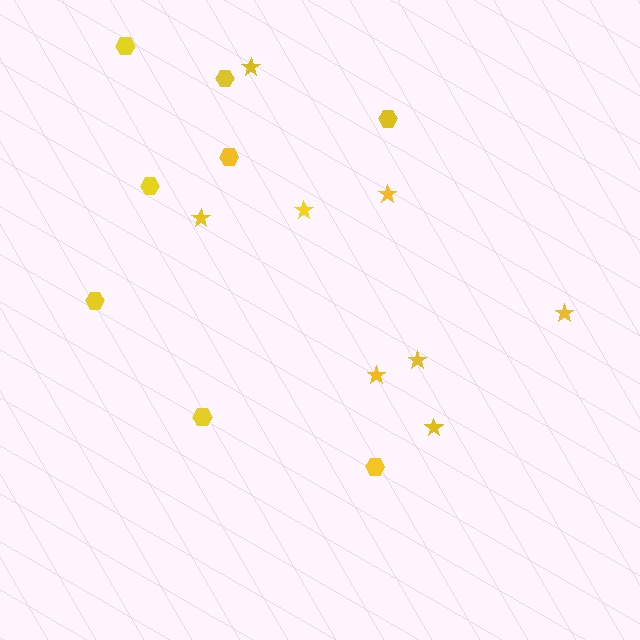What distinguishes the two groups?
There are 2 groups: one group of hexagons (8) and one group of stars (8).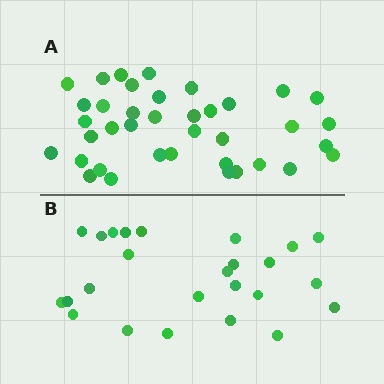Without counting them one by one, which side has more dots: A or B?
Region A (the top region) has more dots.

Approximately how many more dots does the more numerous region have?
Region A has approximately 15 more dots than region B.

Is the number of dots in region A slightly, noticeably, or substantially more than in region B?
Region A has substantially more. The ratio is roughly 1.5 to 1.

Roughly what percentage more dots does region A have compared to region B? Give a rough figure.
About 50% more.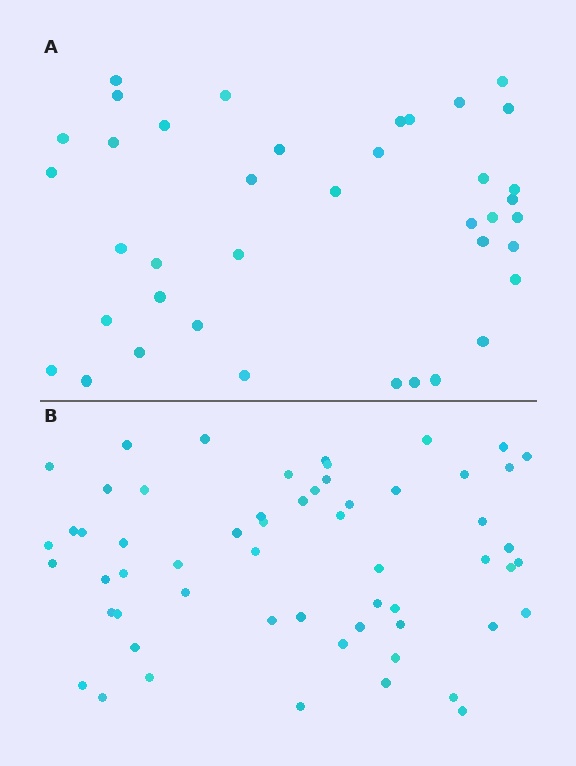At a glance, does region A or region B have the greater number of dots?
Region B (the bottom region) has more dots.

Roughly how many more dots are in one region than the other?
Region B has approximately 20 more dots than region A.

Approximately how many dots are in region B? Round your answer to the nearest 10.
About 60 dots. (The exact count is 58, which rounds to 60.)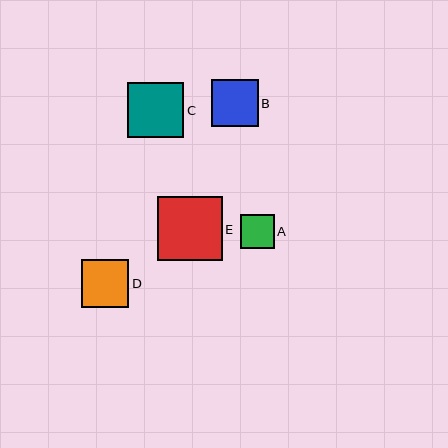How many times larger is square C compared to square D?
Square C is approximately 1.2 times the size of square D.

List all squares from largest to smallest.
From largest to smallest: E, C, D, B, A.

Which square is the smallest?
Square A is the smallest with a size of approximately 34 pixels.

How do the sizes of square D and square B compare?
Square D and square B are approximately the same size.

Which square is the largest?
Square E is the largest with a size of approximately 64 pixels.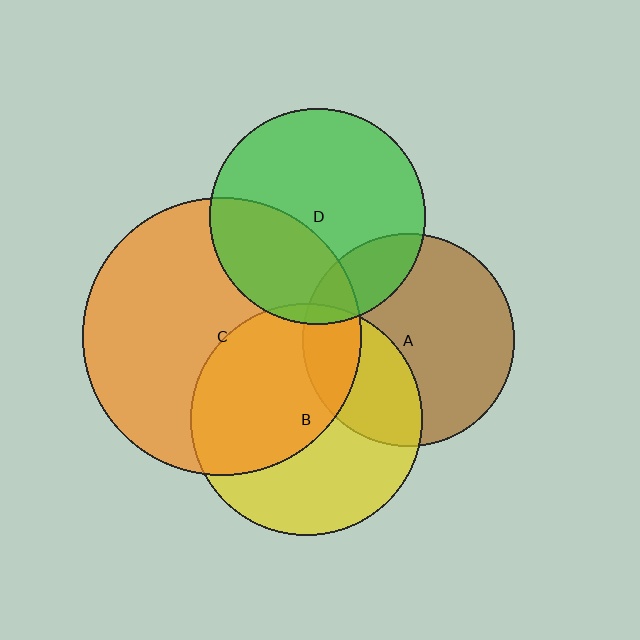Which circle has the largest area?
Circle C (orange).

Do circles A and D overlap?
Yes.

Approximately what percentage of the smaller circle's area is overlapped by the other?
Approximately 20%.